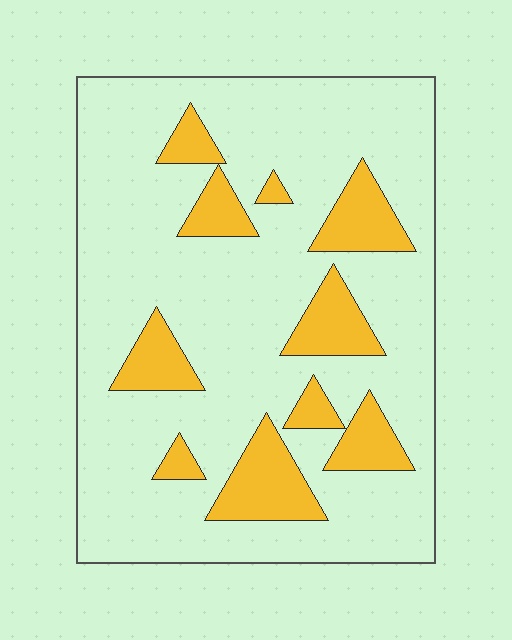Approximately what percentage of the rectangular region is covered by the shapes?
Approximately 20%.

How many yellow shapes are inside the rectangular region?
10.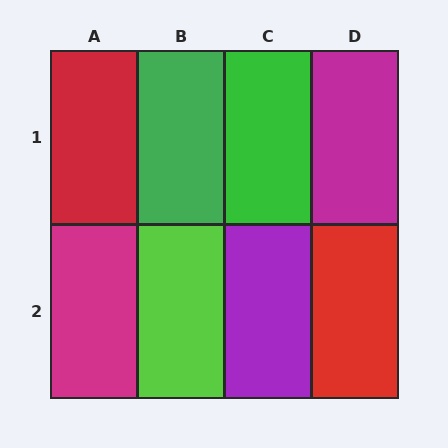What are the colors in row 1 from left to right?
Red, green, green, magenta.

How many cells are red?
2 cells are red.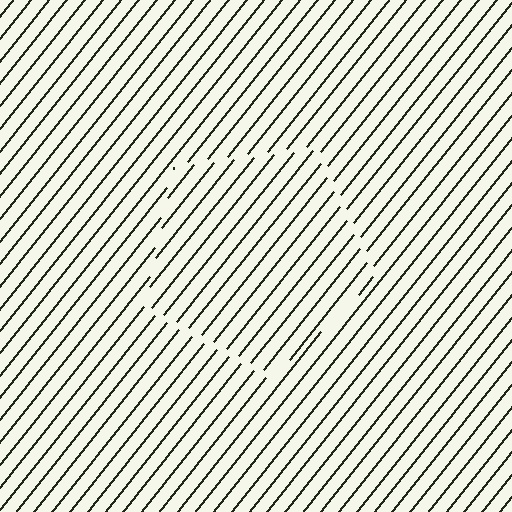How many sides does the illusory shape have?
5 sides — the line-ends trace a pentagon.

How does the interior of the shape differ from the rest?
The interior of the shape contains the same grating, shifted by half a period — the contour is defined by the phase discontinuity where line-ends from the inner and outer gratings abut.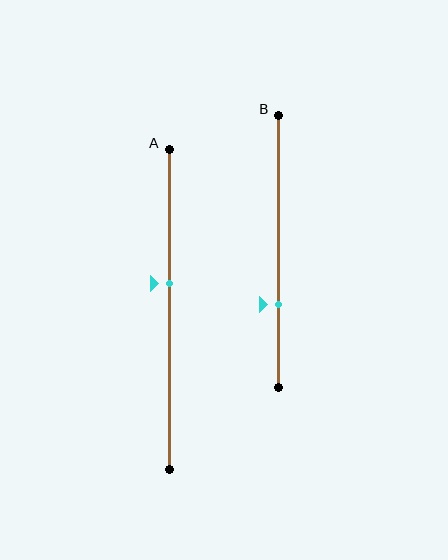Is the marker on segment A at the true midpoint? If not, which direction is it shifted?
No, the marker on segment A is shifted upward by about 8% of the segment length.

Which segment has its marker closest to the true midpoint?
Segment A has its marker closest to the true midpoint.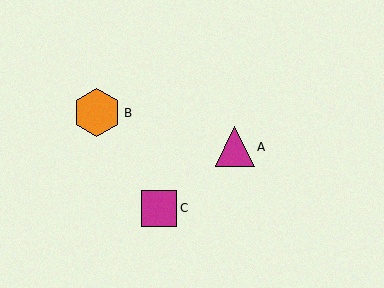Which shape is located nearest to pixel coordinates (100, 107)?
The orange hexagon (labeled B) at (97, 113) is nearest to that location.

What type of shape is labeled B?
Shape B is an orange hexagon.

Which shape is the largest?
The orange hexagon (labeled B) is the largest.